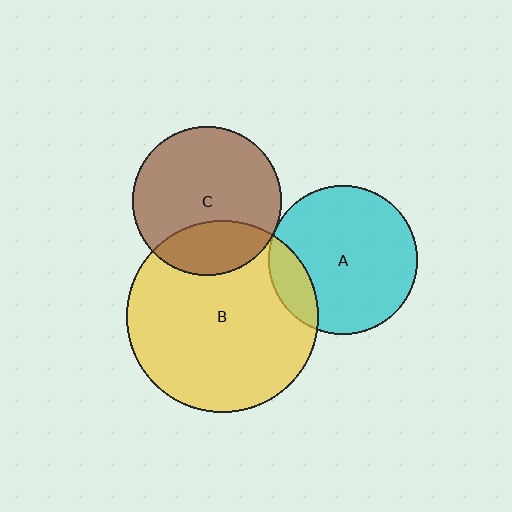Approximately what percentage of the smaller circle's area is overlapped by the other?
Approximately 5%.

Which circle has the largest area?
Circle B (yellow).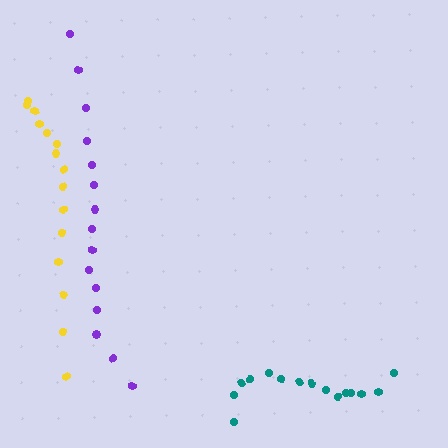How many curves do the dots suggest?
There are 3 distinct paths.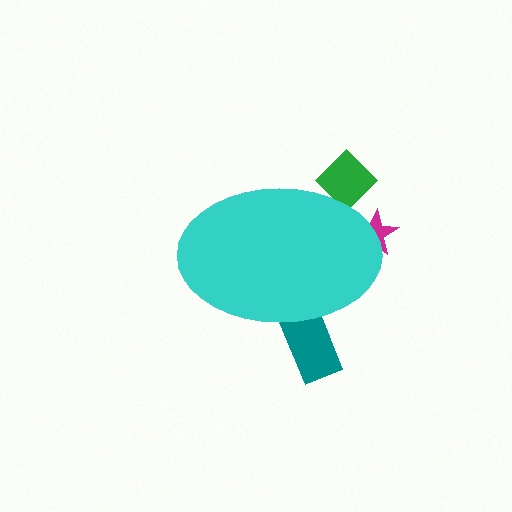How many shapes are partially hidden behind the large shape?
3 shapes are partially hidden.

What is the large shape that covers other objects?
A cyan ellipse.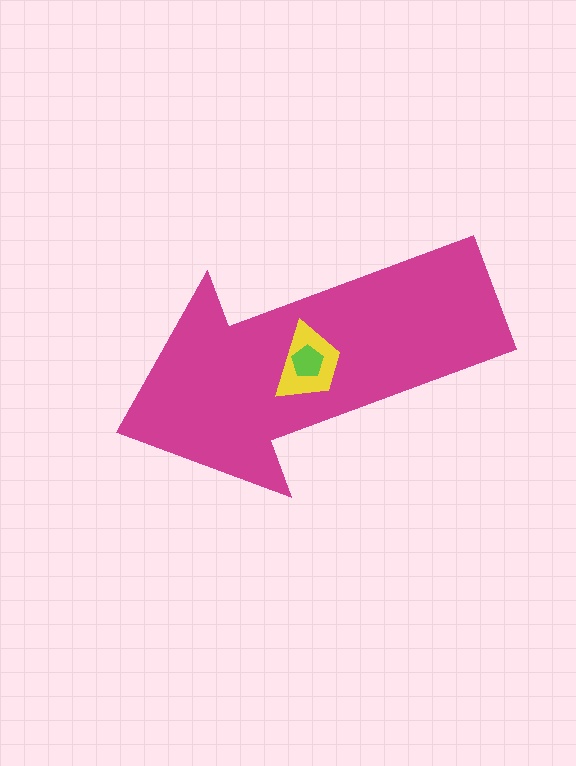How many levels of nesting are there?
3.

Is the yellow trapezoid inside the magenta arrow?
Yes.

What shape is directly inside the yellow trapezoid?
The lime pentagon.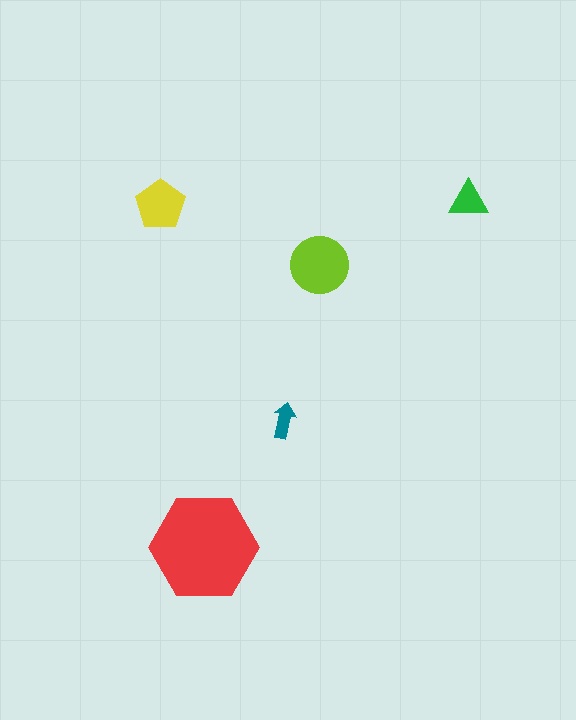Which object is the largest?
The red hexagon.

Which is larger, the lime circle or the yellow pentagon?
The lime circle.